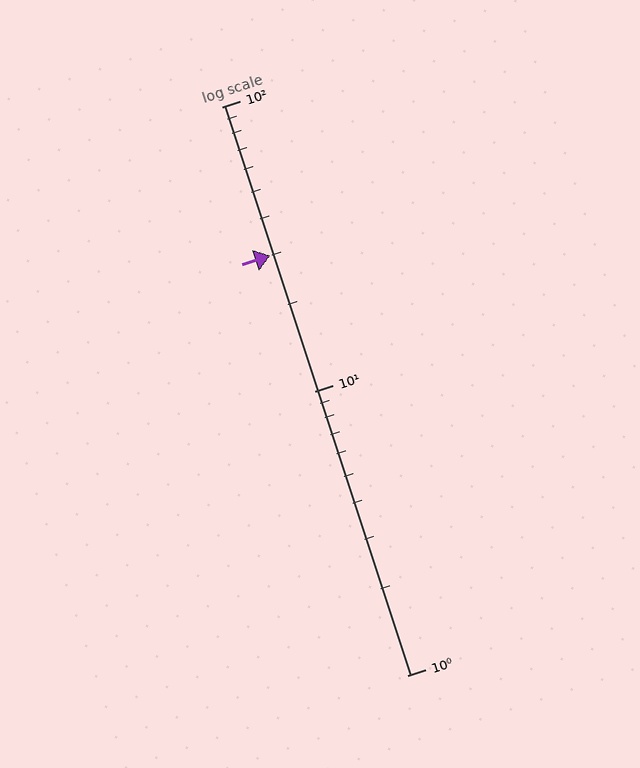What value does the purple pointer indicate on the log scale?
The pointer indicates approximately 30.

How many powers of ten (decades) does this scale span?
The scale spans 2 decades, from 1 to 100.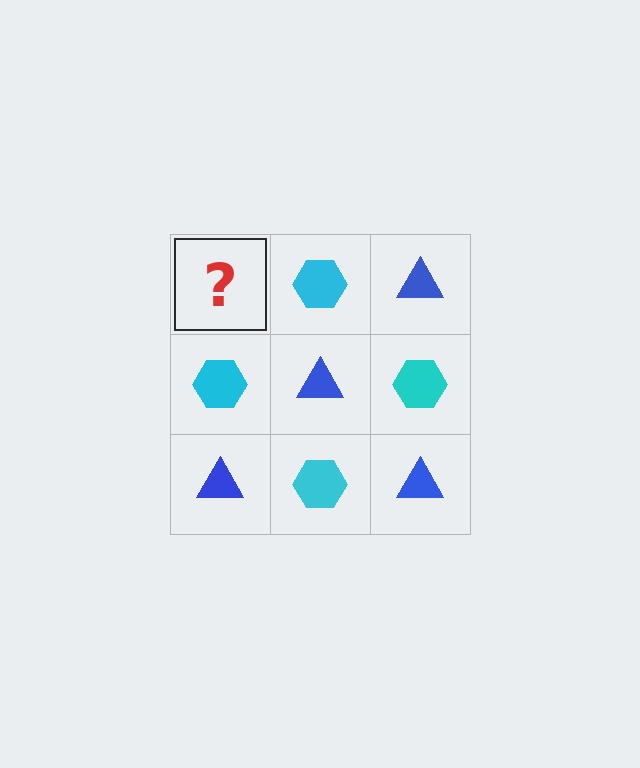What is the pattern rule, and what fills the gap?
The rule is that it alternates blue triangle and cyan hexagon in a checkerboard pattern. The gap should be filled with a blue triangle.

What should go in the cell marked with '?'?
The missing cell should contain a blue triangle.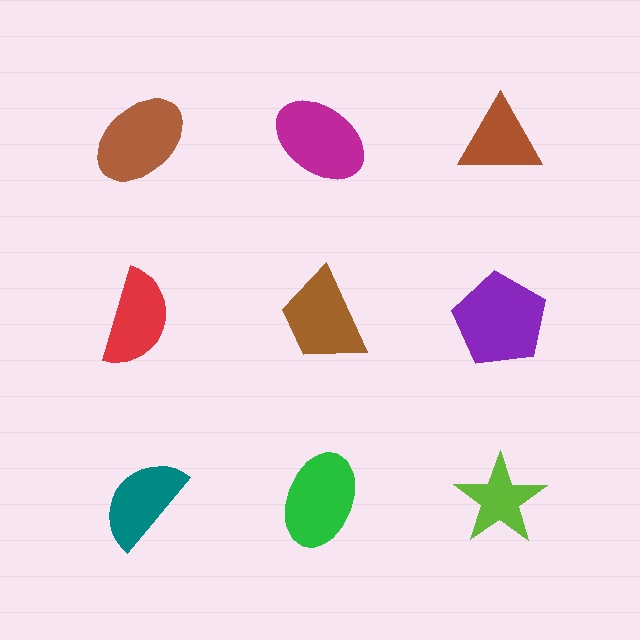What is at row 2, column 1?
A red semicircle.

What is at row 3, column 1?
A teal semicircle.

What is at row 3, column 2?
A green ellipse.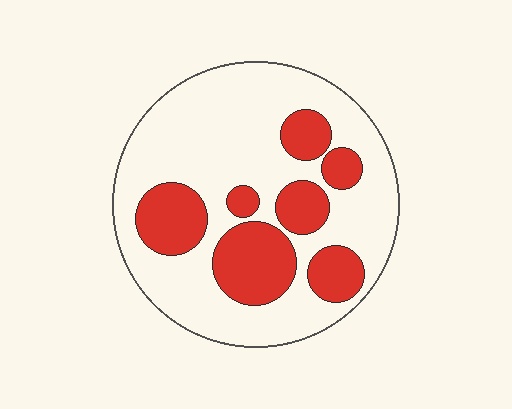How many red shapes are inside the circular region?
7.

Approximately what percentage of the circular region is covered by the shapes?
Approximately 30%.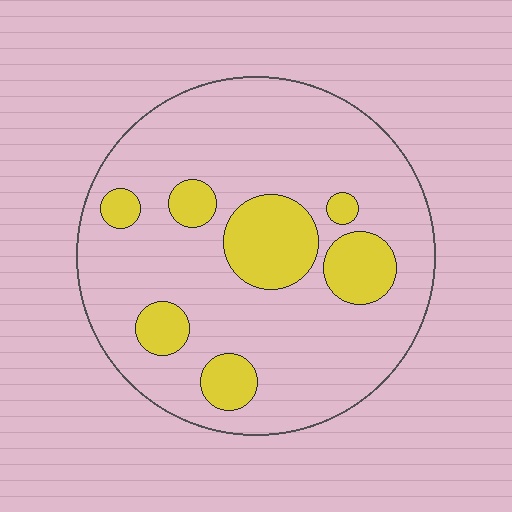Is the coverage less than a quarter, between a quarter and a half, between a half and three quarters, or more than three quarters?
Less than a quarter.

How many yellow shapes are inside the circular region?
7.